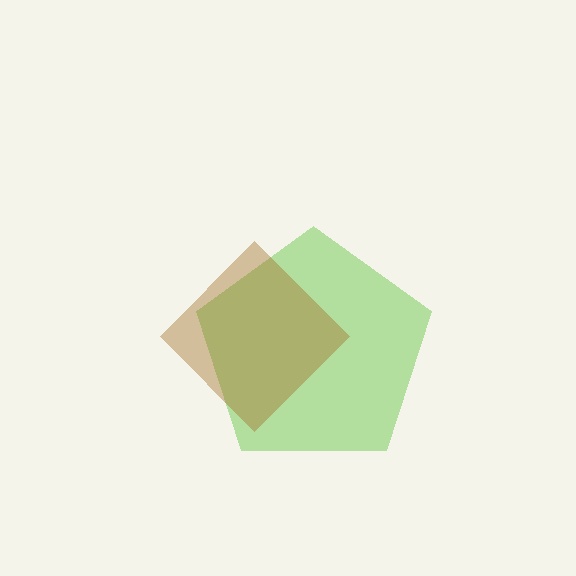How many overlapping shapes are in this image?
There are 2 overlapping shapes in the image.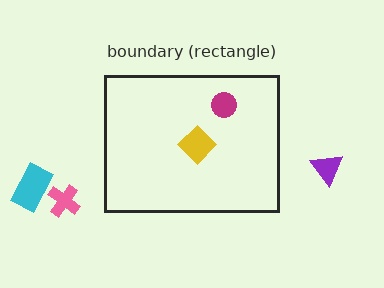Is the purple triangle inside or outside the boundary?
Outside.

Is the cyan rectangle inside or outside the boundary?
Outside.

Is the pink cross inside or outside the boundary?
Outside.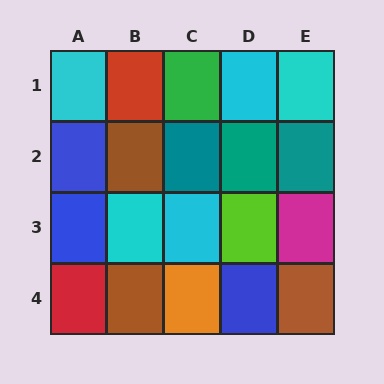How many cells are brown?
3 cells are brown.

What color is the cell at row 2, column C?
Teal.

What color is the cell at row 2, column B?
Brown.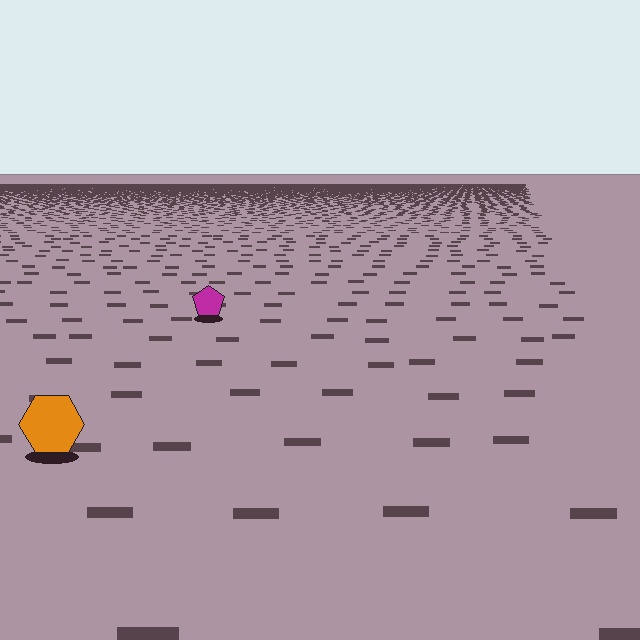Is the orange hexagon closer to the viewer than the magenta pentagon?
Yes. The orange hexagon is closer — you can tell from the texture gradient: the ground texture is coarser near it.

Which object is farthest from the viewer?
The magenta pentagon is farthest from the viewer. It appears smaller and the ground texture around it is denser.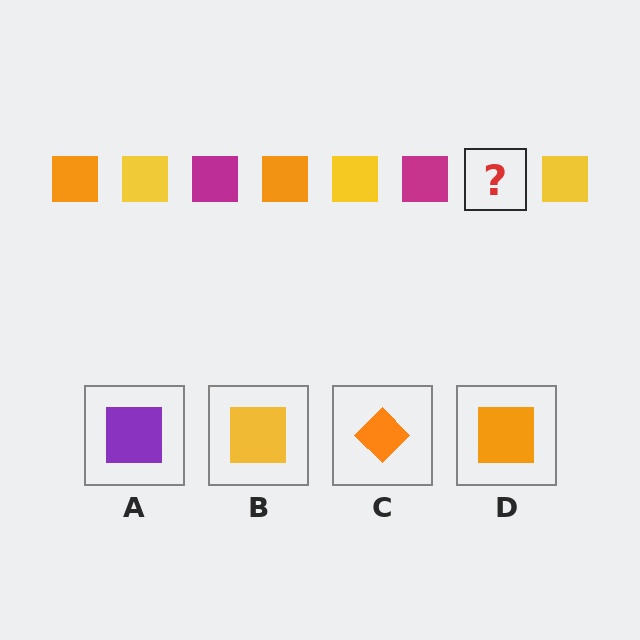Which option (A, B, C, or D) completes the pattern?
D.